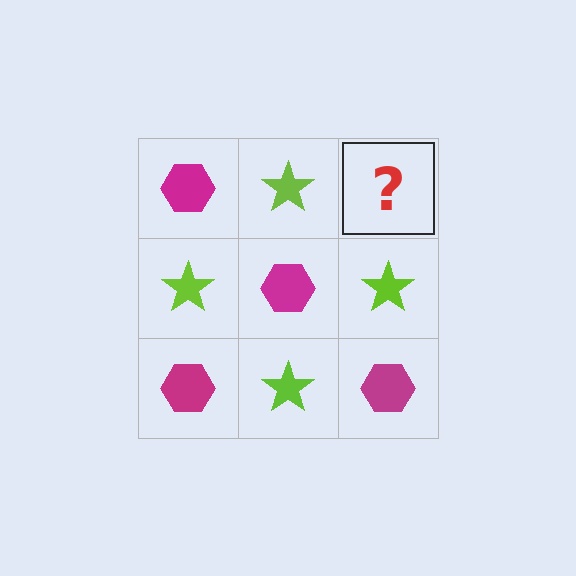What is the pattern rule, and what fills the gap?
The rule is that it alternates magenta hexagon and lime star in a checkerboard pattern. The gap should be filled with a magenta hexagon.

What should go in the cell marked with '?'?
The missing cell should contain a magenta hexagon.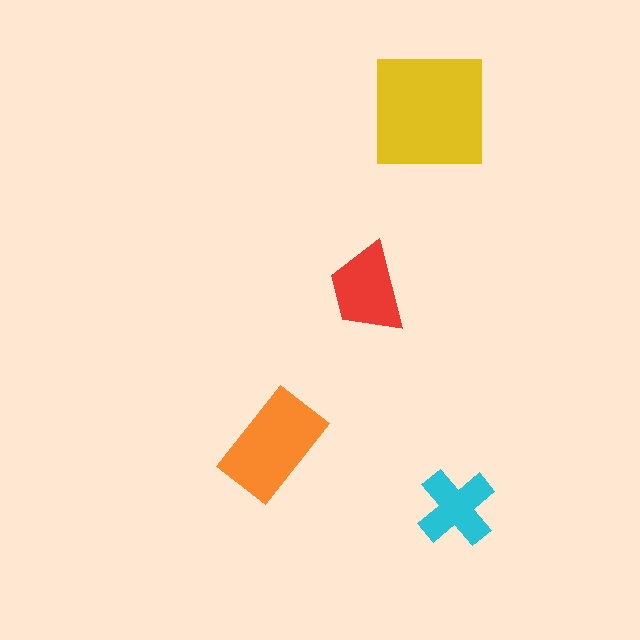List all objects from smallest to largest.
The cyan cross, the red trapezoid, the orange rectangle, the yellow square.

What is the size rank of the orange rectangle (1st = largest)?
2nd.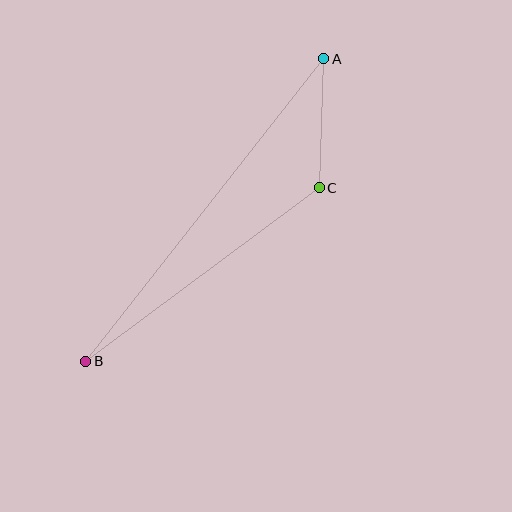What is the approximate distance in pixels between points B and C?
The distance between B and C is approximately 291 pixels.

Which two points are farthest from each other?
Points A and B are farthest from each other.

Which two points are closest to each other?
Points A and C are closest to each other.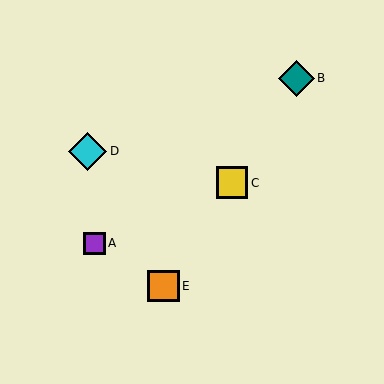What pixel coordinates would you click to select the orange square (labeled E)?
Click at (164, 286) to select the orange square E.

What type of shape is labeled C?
Shape C is a yellow square.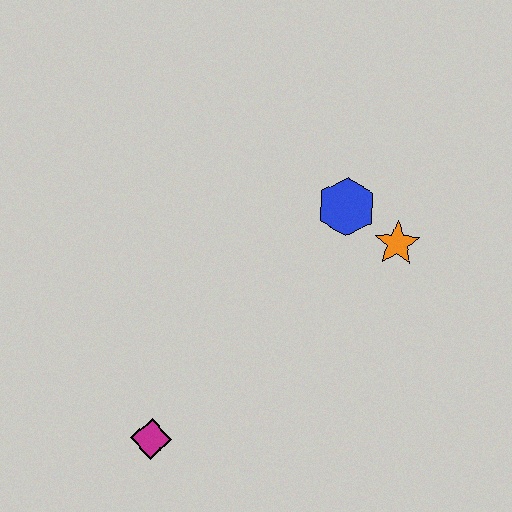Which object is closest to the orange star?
The blue hexagon is closest to the orange star.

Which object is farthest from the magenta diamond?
The orange star is farthest from the magenta diamond.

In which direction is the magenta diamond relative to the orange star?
The magenta diamond is to the left of the orange star.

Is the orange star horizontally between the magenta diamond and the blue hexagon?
No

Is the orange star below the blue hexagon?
Yes